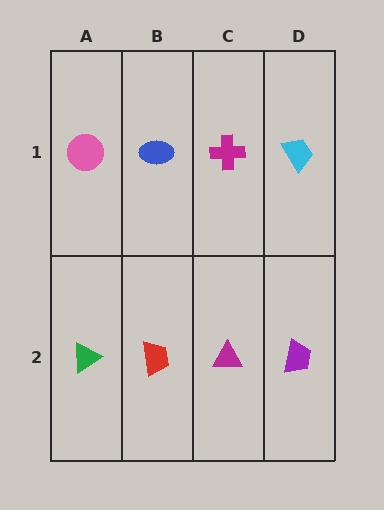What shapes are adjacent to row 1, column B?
A red trapezoid (row 2, column B), a pink circle (row 1, column A), a magenta cross (row 1, column C).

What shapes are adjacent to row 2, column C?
A magenta cross (row 1, column C), a red trapezoid (row 2, column B), a purple trapezoid (row 2, column D).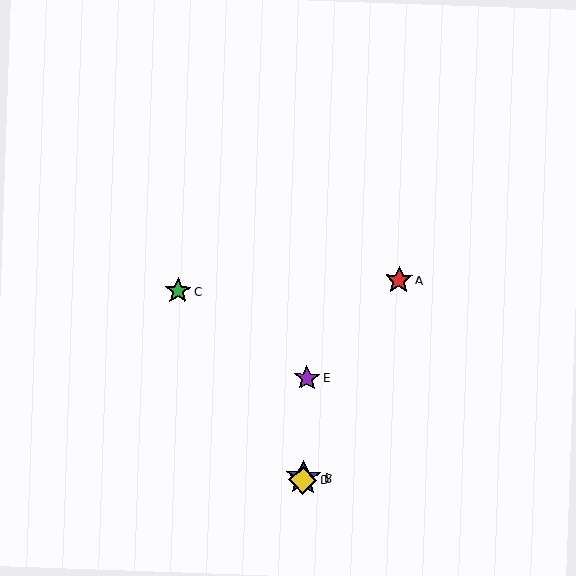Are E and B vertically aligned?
Yes, both are at x≈307.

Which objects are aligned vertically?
Objects B, D, E are aligned vertically.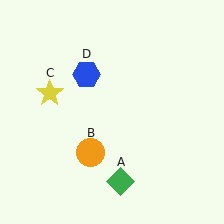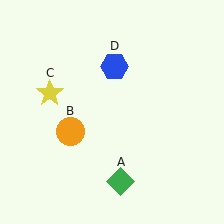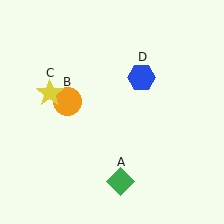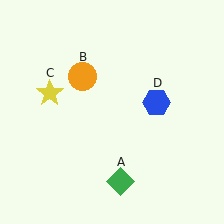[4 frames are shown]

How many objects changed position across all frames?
2 objects changed position: orange circle (object B), blue hexagon (object D).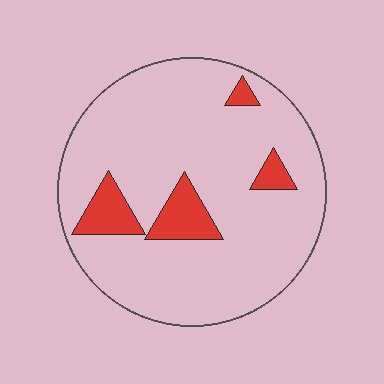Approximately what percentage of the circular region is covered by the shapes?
Approximately 10%.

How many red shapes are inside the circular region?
4.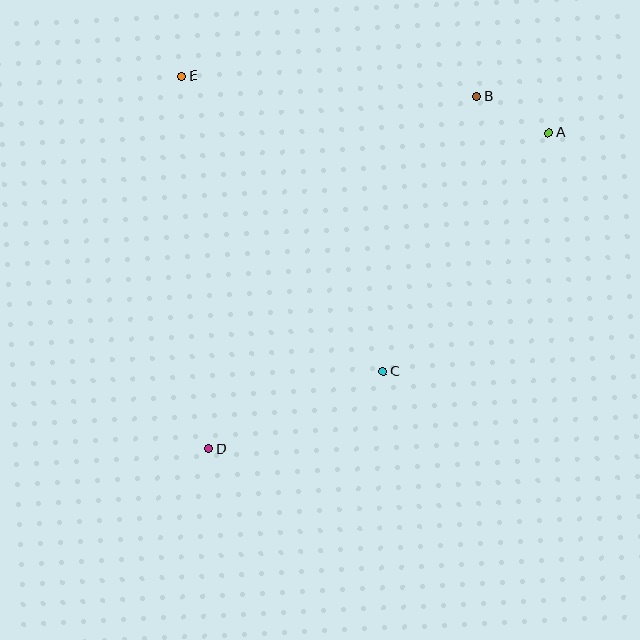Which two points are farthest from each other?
Points A and D are farthest from each other.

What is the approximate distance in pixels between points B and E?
The distance between B and E is approximately 296 pixels.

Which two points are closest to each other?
Points A and B are closest to each other.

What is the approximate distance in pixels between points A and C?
The distance between A and C is approximately 290 pixels.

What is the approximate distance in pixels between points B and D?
The distance between B and D is approximately 443 pixels.